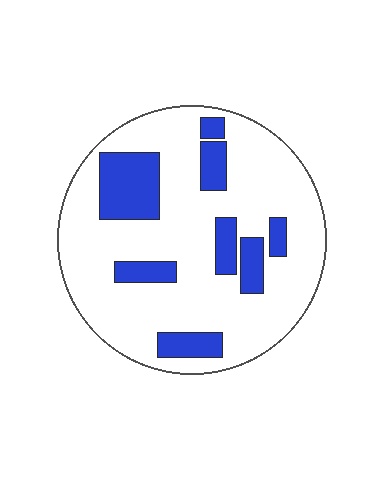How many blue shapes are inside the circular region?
8.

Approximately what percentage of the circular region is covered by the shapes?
Approximately 20%.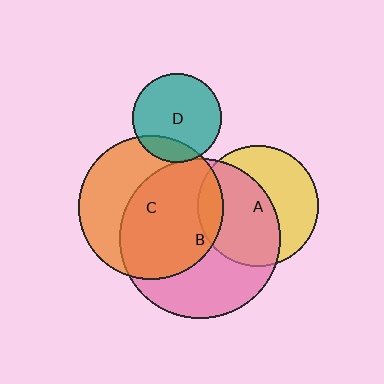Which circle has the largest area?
Circle B (pink).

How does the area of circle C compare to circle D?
Approximately 2.7 times.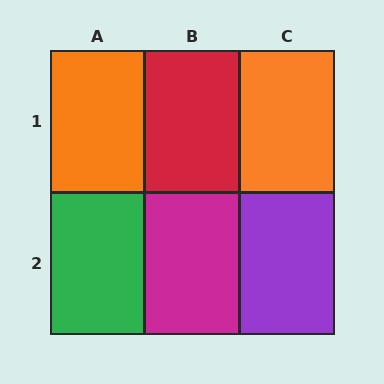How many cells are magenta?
1 cell is magenta.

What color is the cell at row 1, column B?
Red.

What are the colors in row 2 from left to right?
Green, magenta, purple.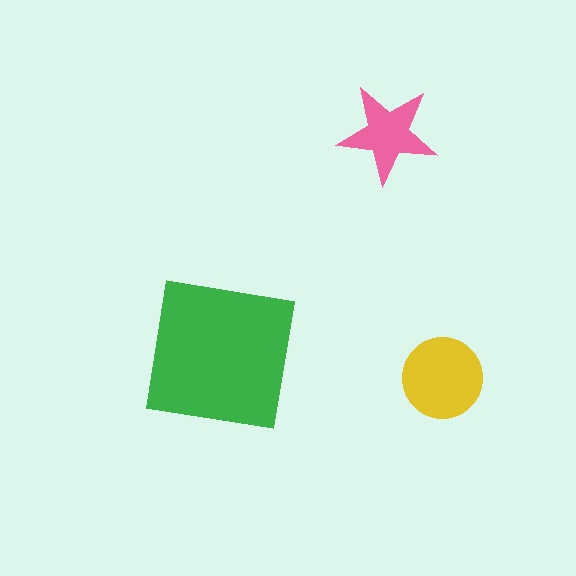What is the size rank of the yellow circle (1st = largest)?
2nd.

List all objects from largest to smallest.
The green square, the yellow circle, the pink star.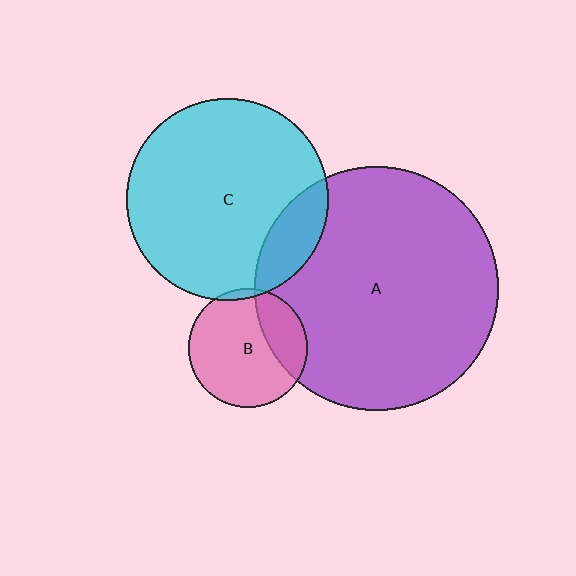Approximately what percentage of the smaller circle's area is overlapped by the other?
Approximately 25%.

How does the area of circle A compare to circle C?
Approximately 1.5 times.